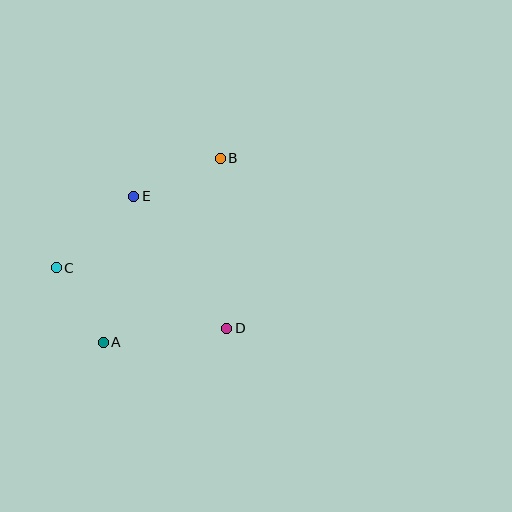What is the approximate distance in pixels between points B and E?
The distance between B and E is approximately 95 pixels.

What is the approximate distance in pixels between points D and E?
The distance between D and E is approximately 162 pixels.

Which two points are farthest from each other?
Points A and B are farthest from each other.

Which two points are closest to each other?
Points A and C are closest to each other.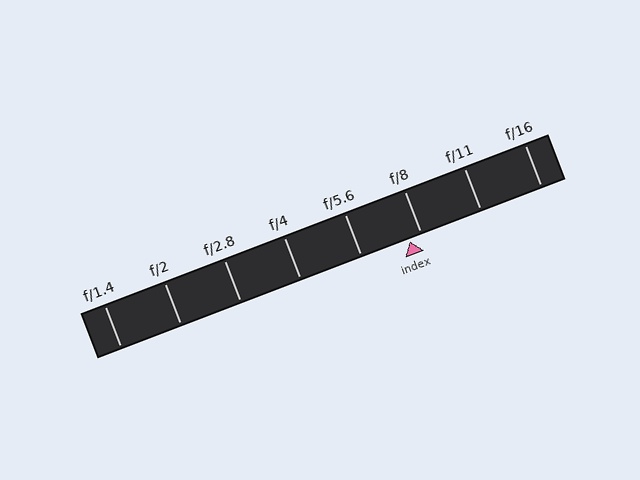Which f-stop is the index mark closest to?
The index mark is closest to f/8.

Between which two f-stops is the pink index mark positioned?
The index mark is between f/5.6 and f/8.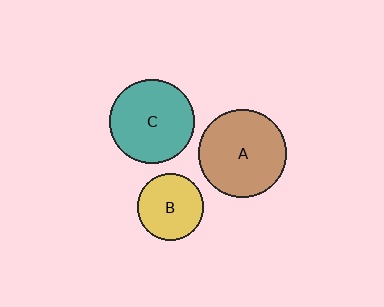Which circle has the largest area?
Circle A (brown).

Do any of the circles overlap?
No, none of the circles overlap.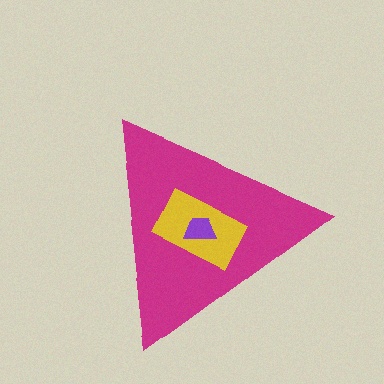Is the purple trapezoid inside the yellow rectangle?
Yes.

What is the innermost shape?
The purple trapezoid.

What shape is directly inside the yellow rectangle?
The purple trapezoid.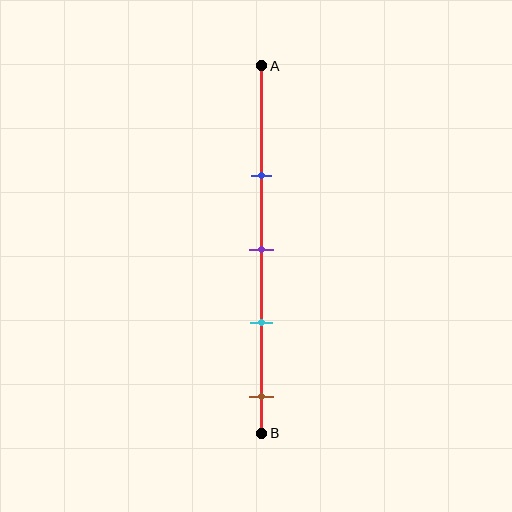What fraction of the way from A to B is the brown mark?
The brown mark is approximately 90% (0.9) of the way from A to B.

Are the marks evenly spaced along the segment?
Yes, the marks are approximately evenly spaced.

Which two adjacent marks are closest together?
The purple and cyan marks are the closest adjacent pair.